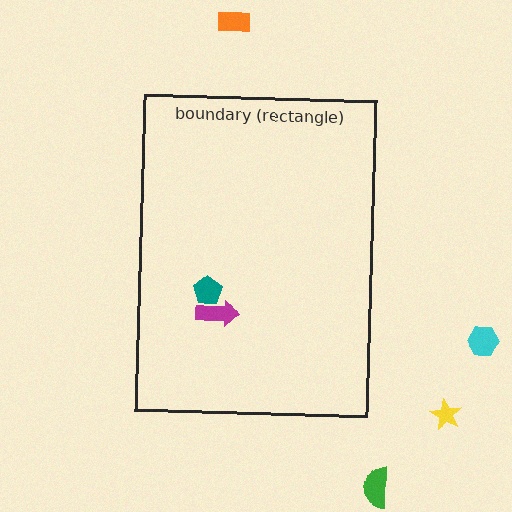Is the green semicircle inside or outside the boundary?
Outside.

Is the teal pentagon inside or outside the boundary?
Inside.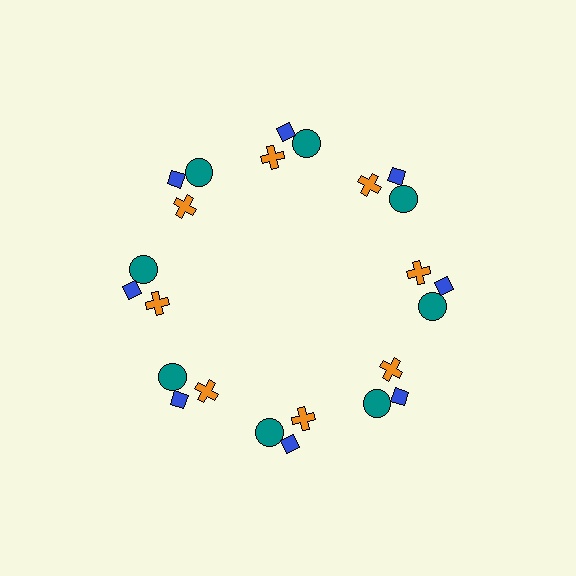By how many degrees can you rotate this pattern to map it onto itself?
The pattern maps onto itself every 45 degrees of rotation.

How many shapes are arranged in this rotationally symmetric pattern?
There are 24 shapes, arranged in 8 groups of 3.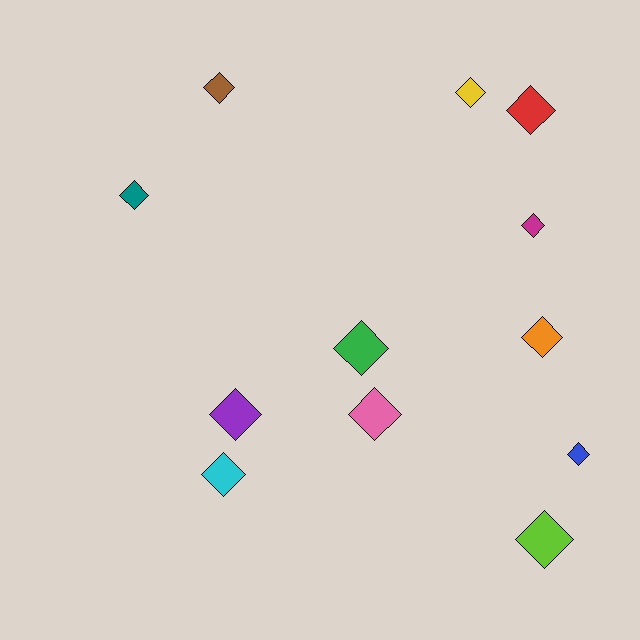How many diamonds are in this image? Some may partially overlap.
There are 12 diamonds.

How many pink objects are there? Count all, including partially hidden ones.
There is 1 pink object.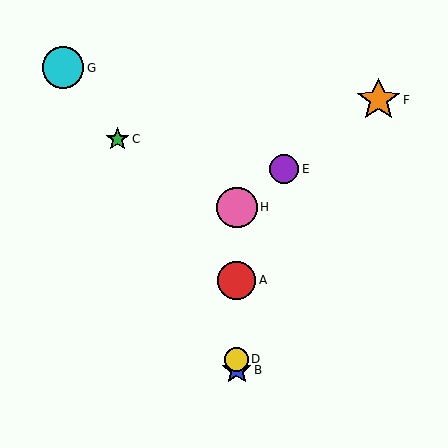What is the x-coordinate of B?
Object B is at x≈237.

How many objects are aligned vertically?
4 objects (A, B, D, H) are aligned vertically.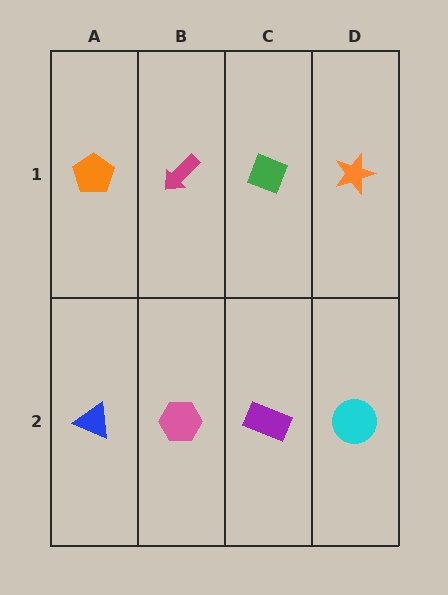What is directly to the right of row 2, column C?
A cyan circle.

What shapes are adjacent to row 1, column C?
A purple rectangle (row 2, column C), a magenta arrow (row 1, column B), an orange star (row 1, column D).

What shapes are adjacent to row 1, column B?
A pink hexagon (row 2, column B), an orange pentagon (row 1, column A), a green diamond (row 1, column C).